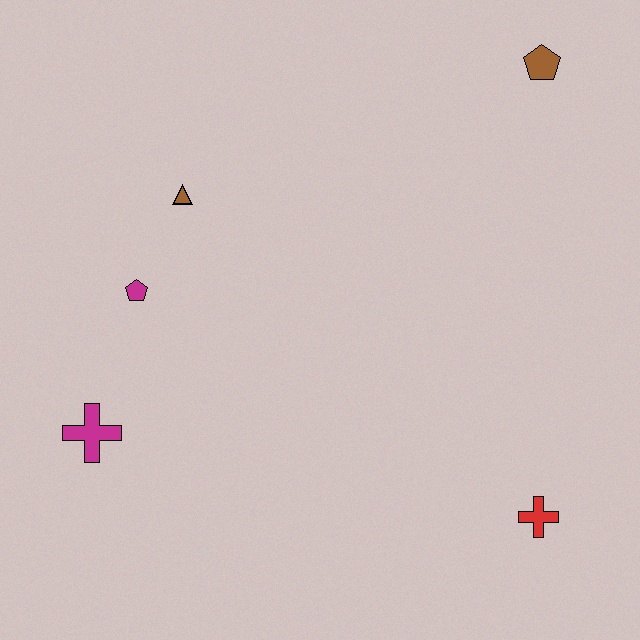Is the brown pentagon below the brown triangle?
No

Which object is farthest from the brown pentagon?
The magenta cross is farthest from the brown pentagon.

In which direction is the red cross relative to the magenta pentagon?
The red cross is to the right of the magenta pentagon.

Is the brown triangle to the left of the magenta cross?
No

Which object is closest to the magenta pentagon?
The brown triangle is closest to the magenta pentagon.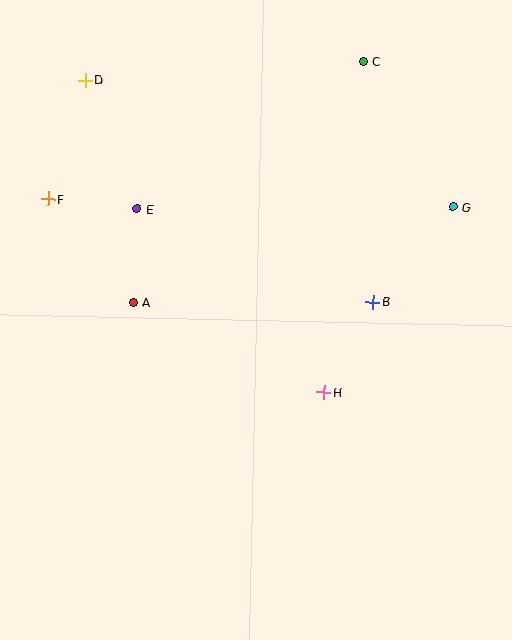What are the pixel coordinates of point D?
Point D is at (86, 80).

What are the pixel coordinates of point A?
Point A is at (133, 303).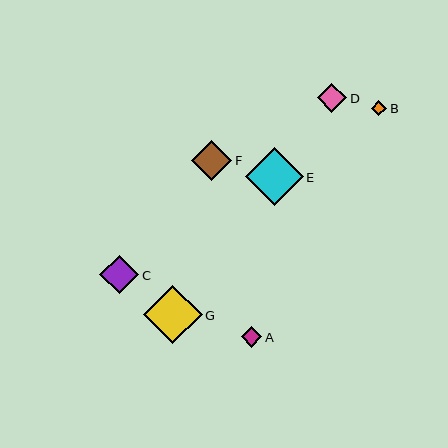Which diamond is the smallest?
Diamond B is the smallest with a size of approximately 16 pixels.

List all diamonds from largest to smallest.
From largest to smallest: G, E, F, C, D, A, B.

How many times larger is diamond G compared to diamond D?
Diamond G is approximately 2.0 times the size of diamond D.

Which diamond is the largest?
Diamond G is the largest with a size of approximately 59 pixels.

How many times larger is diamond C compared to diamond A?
Diamond C is approximately 1.9 times the size of diamond A.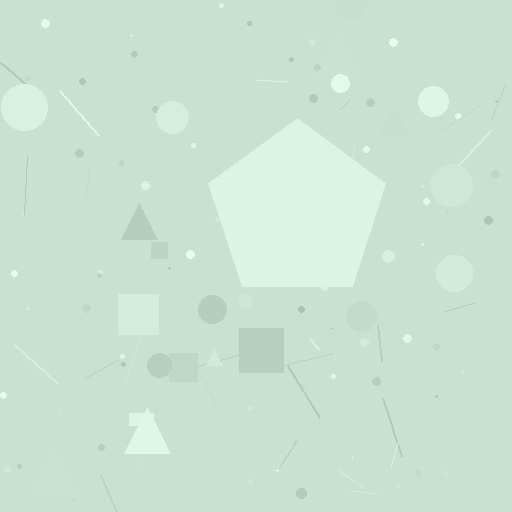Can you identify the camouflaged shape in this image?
The camouflaged shape is a pentagon.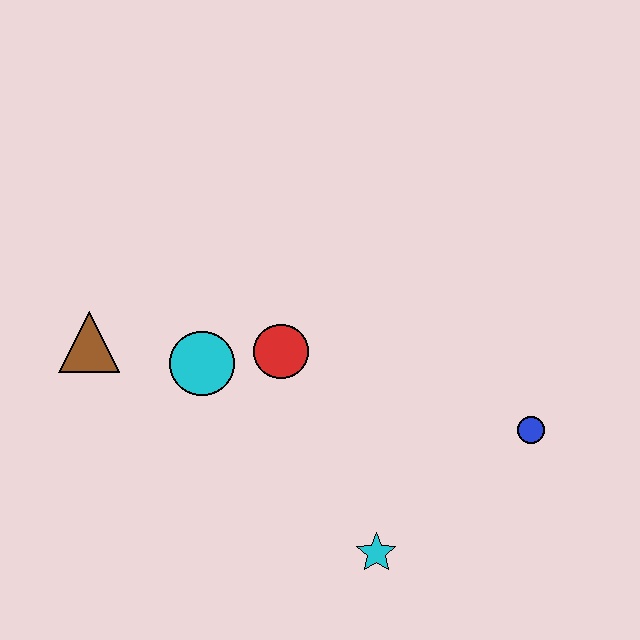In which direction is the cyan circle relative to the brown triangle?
The cyan circle is to the right of the brown triangle.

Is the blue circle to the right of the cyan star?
Yes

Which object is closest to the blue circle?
The cyan star is closest to the blue circle.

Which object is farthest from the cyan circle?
The blue circle is farthest from the cyan circle.